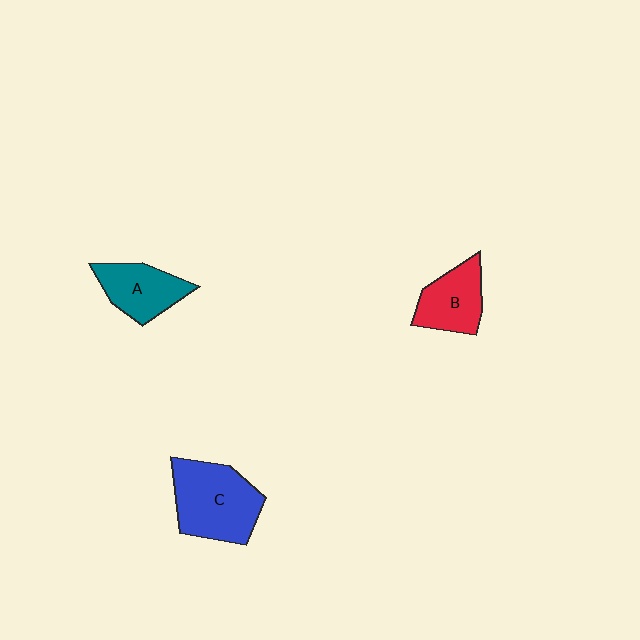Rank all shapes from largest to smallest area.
From largest to smallest: C (blue), A (teal), B (red).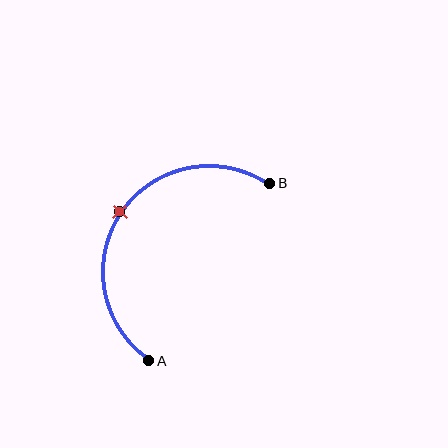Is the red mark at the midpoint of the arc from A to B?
Yes. The red mark lies on the arc at equal arc-length from both A and B — it is the arc midpoint.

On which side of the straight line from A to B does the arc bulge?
The arc bulges above and to the left of the straight line connecting A and B.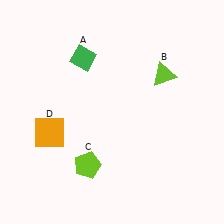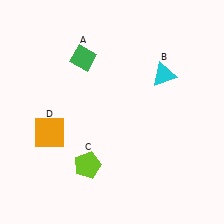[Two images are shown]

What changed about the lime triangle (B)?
In Image 1, B is lime. In Image 2, it changed to cyan.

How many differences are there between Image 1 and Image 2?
There is 1 difference between the two images.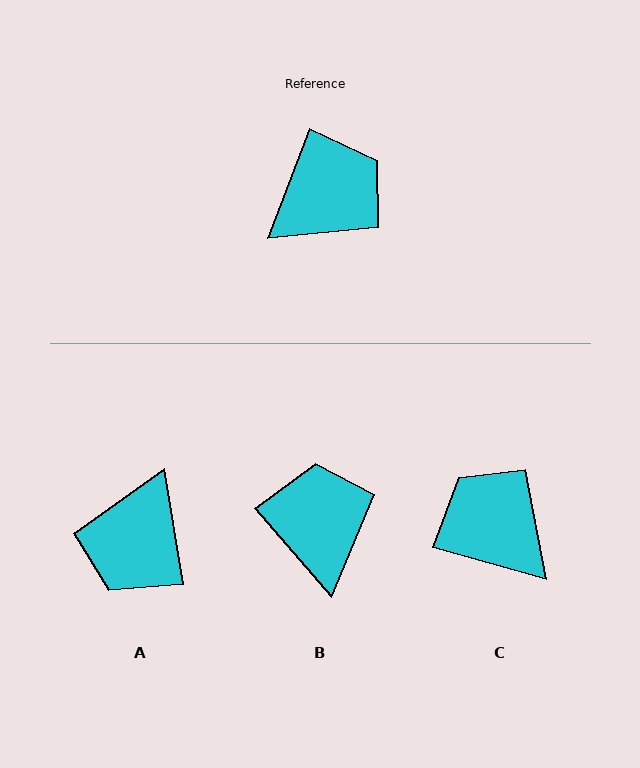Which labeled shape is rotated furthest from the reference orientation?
A, about 150 degrees away.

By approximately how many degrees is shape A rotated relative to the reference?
Approximately 150 degrees clockwise.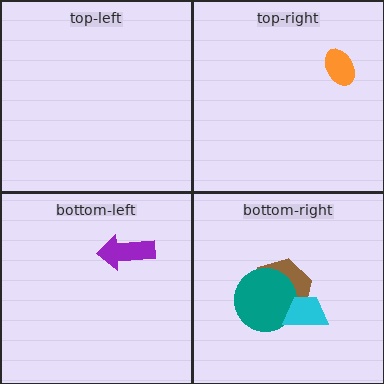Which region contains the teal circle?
The bottom-right region.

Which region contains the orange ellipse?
The top-right region.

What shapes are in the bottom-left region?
The purple arrow.